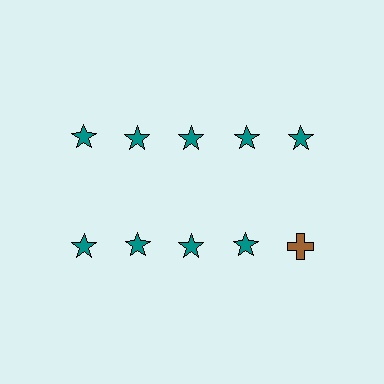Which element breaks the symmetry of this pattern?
The brown cross in the second row, rightmost column breaks the symmetry. All other shapes are teal stars.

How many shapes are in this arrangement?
There are 10 shapes arranged in a grid pattern.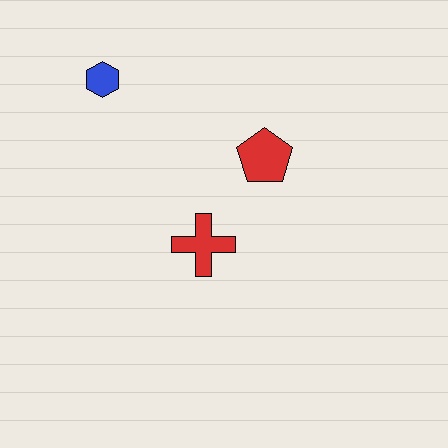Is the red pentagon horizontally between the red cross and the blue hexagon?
No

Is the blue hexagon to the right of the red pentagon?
No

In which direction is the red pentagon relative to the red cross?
The red pentagon is above the red cross.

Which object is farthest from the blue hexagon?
The red cross is farthest from the blue hexagon.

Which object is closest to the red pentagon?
The red cross is closest to the red pentagon.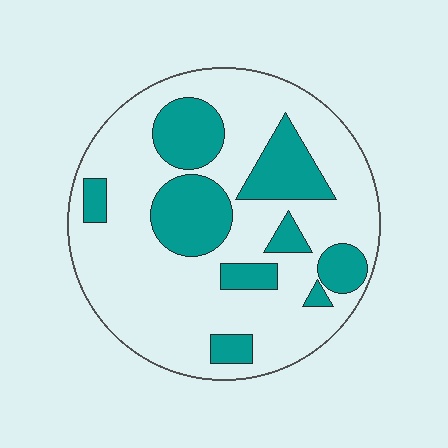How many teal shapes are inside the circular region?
9.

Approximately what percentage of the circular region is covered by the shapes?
Approximately 30%.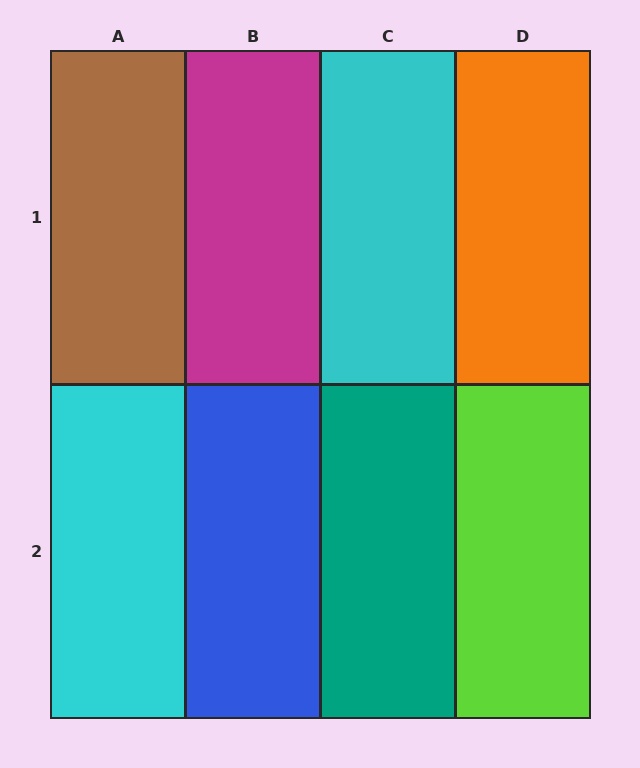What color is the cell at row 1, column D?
Orange.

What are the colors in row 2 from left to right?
Cyan, blue, teal, lime.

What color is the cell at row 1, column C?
Cyan.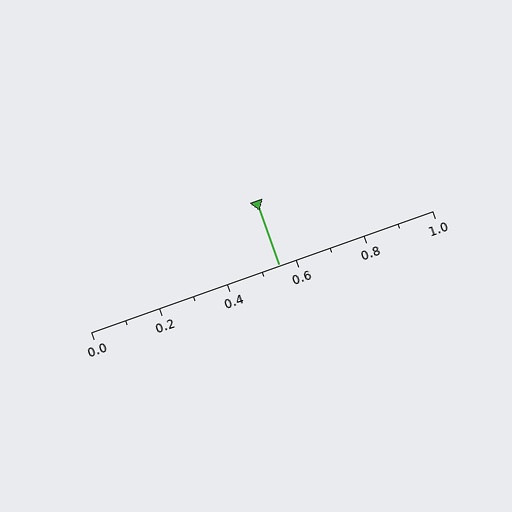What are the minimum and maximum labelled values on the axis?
The axis runs from 0.0 to 1.0.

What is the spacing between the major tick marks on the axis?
The major ticks are spaced 0.2 apart.